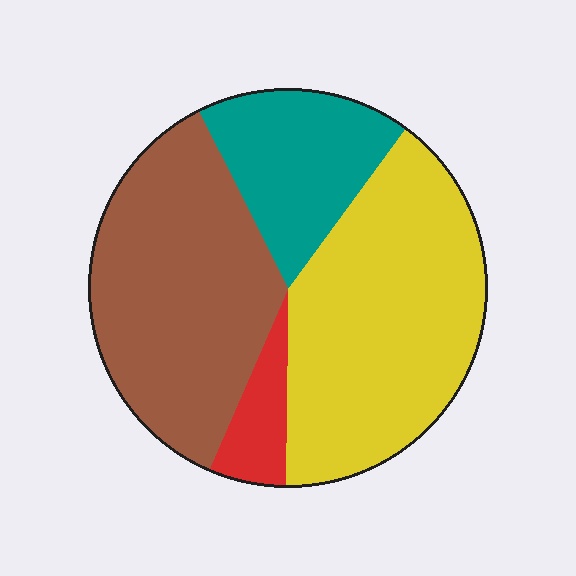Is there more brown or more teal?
Brown.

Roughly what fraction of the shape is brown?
Brown covers 36% of the shape.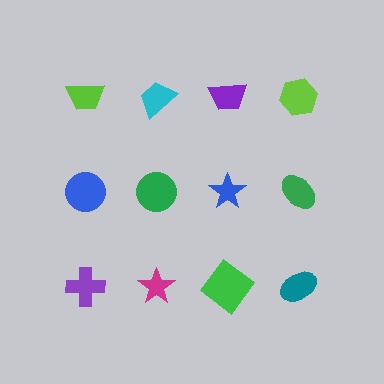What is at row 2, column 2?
A green circle.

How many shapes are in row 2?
4 shapes.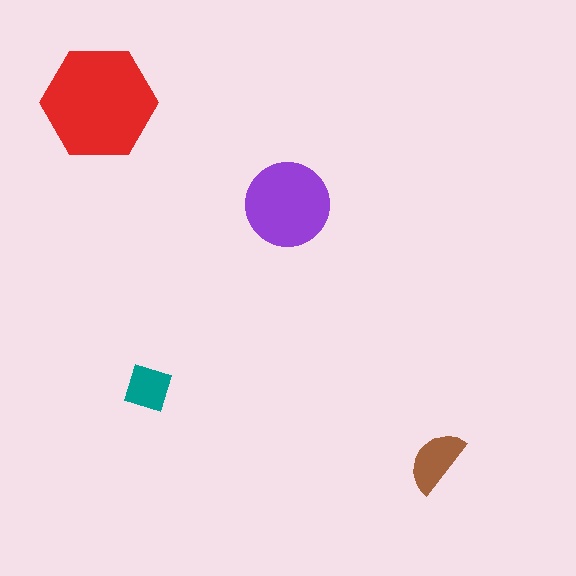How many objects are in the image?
There are 4 objects in the image.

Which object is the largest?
The red hexagon.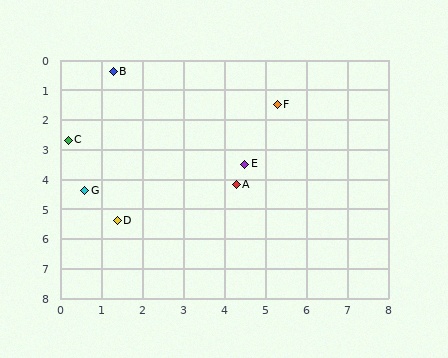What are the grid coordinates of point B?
Point B is at approximately (1.3, 0.4).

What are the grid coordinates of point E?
Point E is at approximately (4.5, 3.5).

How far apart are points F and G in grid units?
Points F and G are about 5.5 grid units apart.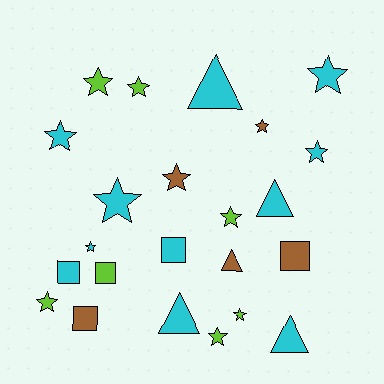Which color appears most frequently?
Cyan, with 11 objects.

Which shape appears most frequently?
Star, with 13 objects.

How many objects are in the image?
There are 23 objects.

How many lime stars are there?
There are 6 lime stars.